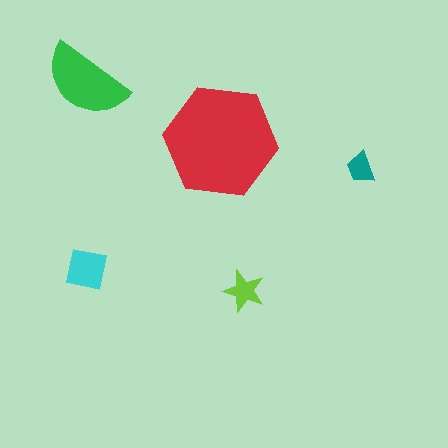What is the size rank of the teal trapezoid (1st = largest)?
5th.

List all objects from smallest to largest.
The teal trapezoid, the lime star, the cyan square, the green semicircle, the red hexagon.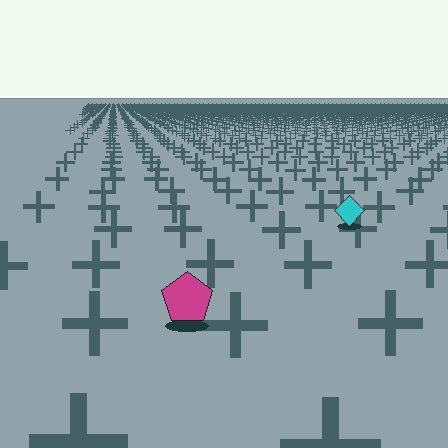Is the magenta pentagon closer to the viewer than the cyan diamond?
Yes. The magenta pentagon is closer — you can tell from the texture gradient: the ground texture is coarser near it.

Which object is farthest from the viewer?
The cyan diamond is farthest from the viewer. It appears smaller and the ground texture around it is denser.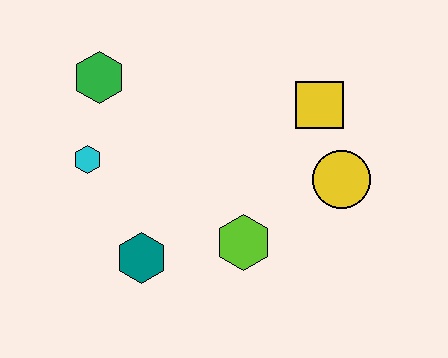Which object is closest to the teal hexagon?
The lime hexagon is closest to the teal hexagon.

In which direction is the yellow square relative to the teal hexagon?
The yellow square is to the right of the teal hexagon.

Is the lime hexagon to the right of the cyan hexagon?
Yes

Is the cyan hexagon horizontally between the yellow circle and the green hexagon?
No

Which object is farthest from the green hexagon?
The yellow circle is farthest from the green hexagon.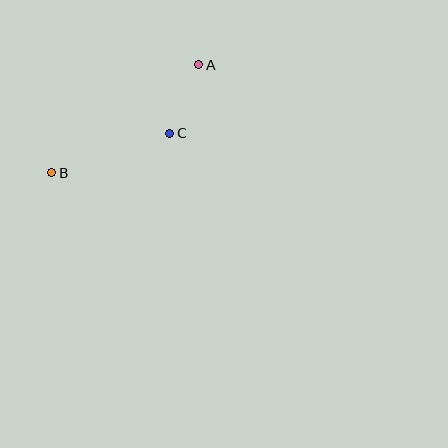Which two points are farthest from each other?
Points A and B are farthest from each other.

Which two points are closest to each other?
Points A and C are closest to each other.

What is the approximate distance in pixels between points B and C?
The distance between B and C is approximately 124 pixels.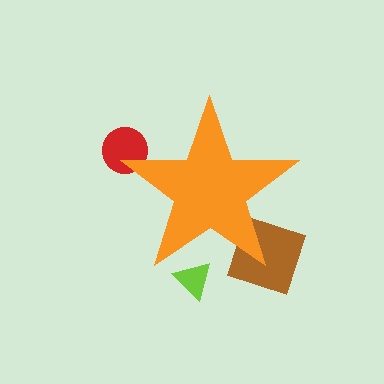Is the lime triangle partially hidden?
Yes, the lime triangle is partially hidden behind the orange star.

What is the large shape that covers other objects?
An orange star.